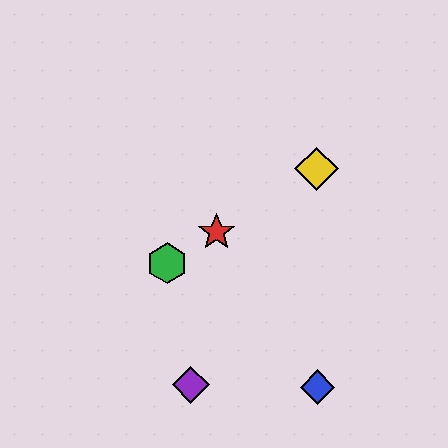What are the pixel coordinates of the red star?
The red star is at (216, 232).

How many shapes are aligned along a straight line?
3 shapes (the red star, the green hexagon, the yellow diamond) are aligned along a straight line.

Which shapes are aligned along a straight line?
The red star, the green hexagon, the yellow diamond are aligned along a straight line.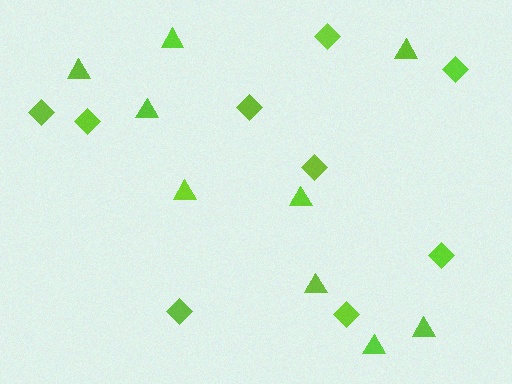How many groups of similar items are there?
There are 2 groups: one group of diamonds (9) and one group of triangles (9).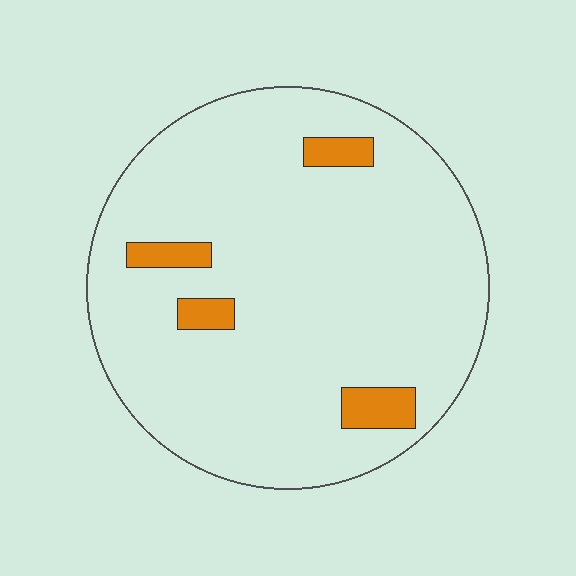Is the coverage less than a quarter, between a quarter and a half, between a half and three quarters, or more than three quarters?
Less than a quarter.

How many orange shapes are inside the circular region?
4.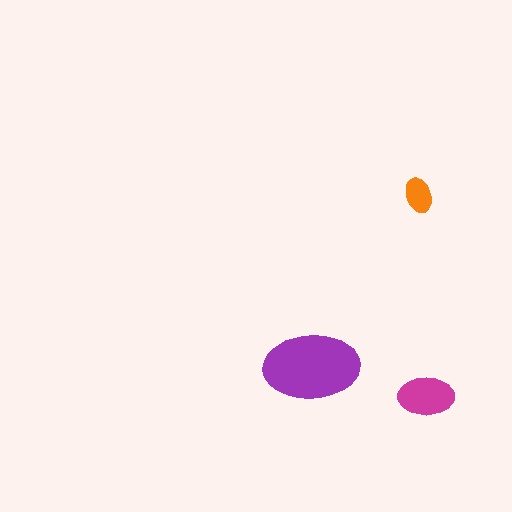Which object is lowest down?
The magenta ellipse is bottommost.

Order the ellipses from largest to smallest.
the purple one, the magenta one, the orange one.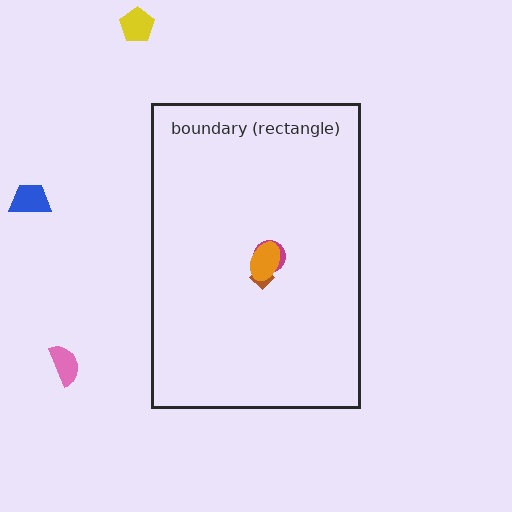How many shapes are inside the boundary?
3 inside, 3 outside.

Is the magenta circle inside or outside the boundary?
Inside.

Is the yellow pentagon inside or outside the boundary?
Outside.